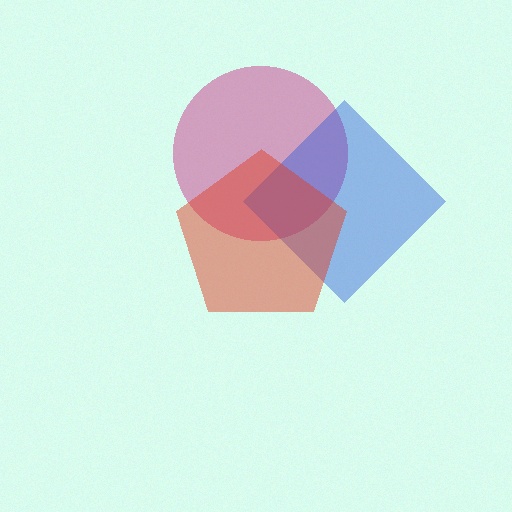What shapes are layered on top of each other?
The layered shapes are: a magenta circle, a blue diamond, a red pentagon.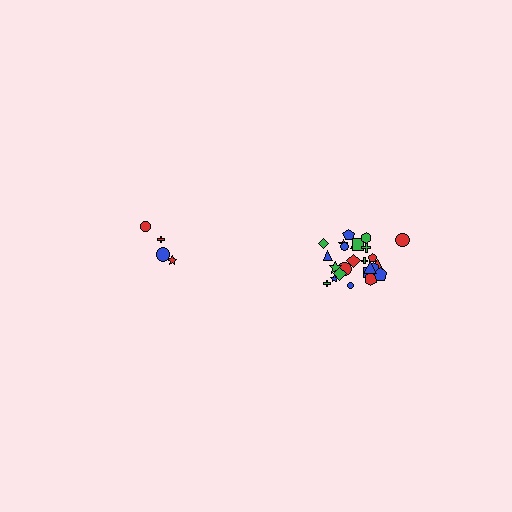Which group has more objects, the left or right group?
The right group.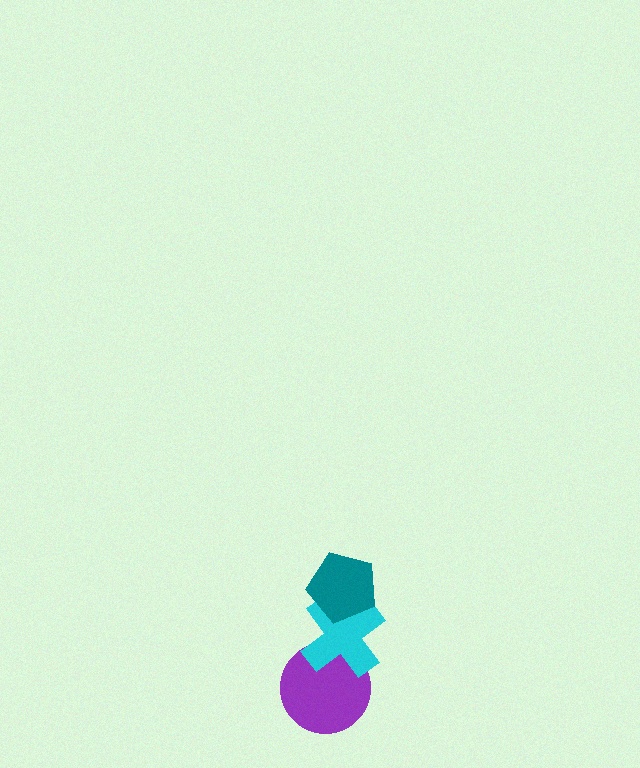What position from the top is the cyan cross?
The cyan cross is 2nd from the top.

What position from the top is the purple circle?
The purple circle is 3rd from the top.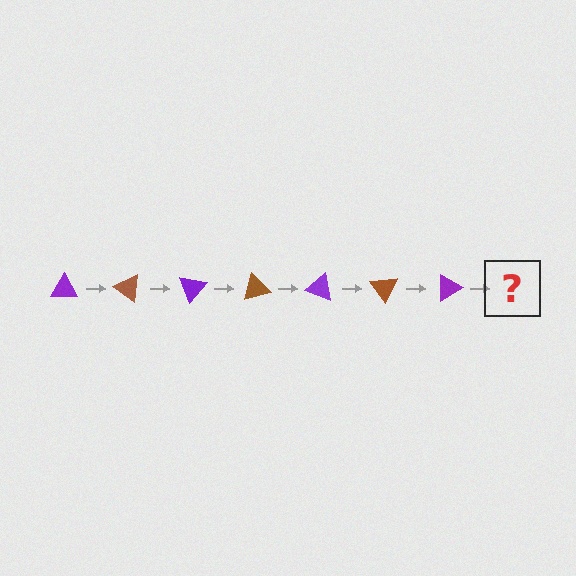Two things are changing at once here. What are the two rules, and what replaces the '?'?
The two rules are that it rotates 35 degrees each step and the color cycles through purple and brown. The '?' should be a brown triangle, rotated 245 degrees from the start.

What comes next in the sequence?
The next element should be a brown triangle, rotated 245 degrees from the start.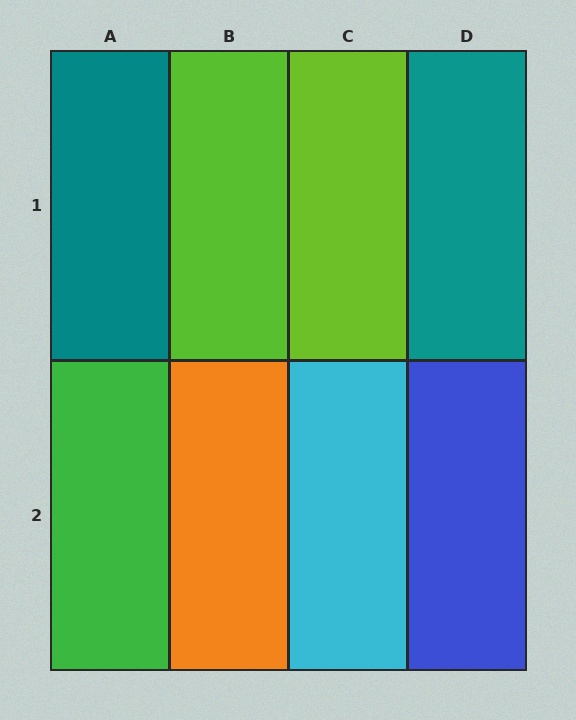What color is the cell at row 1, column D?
Teal.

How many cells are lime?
2 cells are lime.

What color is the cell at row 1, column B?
Lime.